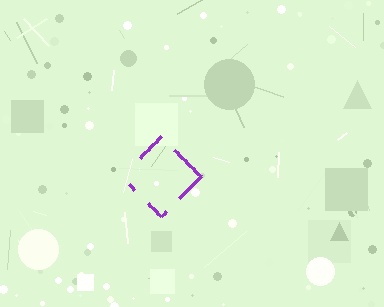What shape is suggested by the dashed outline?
The dashed outline suggests a diamond.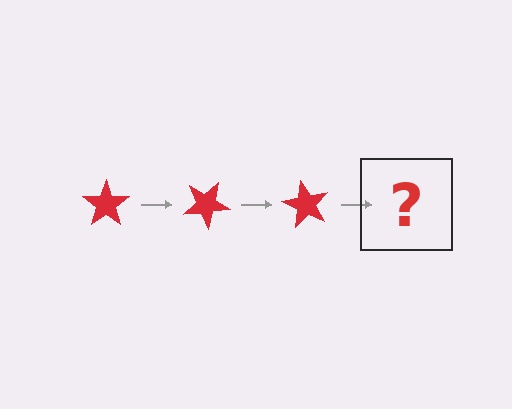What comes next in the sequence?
The next element should be a red star rotated 90 degrees.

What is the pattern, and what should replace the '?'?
The pattern is that the star rotates 30 degrees each step. The '?' should be a red star rotated 90 degrees.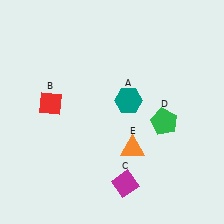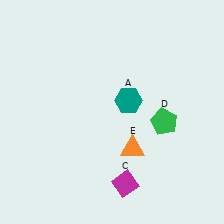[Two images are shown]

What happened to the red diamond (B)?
The red diamond (B) was removed in Image 2. It was in the top-left area of Image 1.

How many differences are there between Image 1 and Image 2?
There is 1 difference between the two images.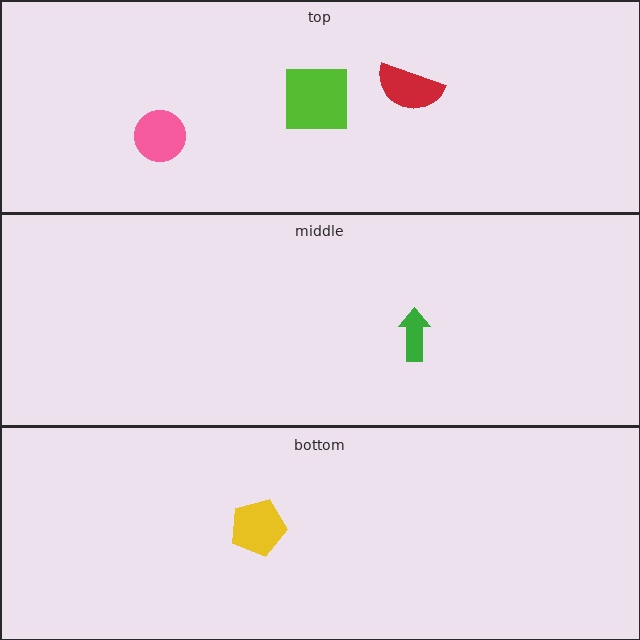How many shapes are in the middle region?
1.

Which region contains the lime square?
The top region.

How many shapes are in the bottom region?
1.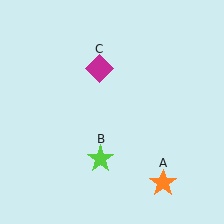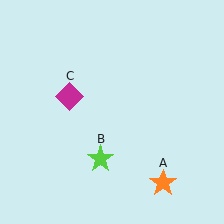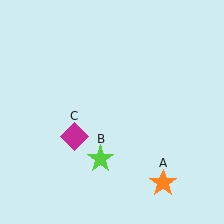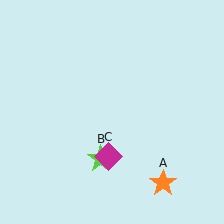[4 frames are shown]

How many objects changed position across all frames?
1 object changed position: magenta diamond (object C).